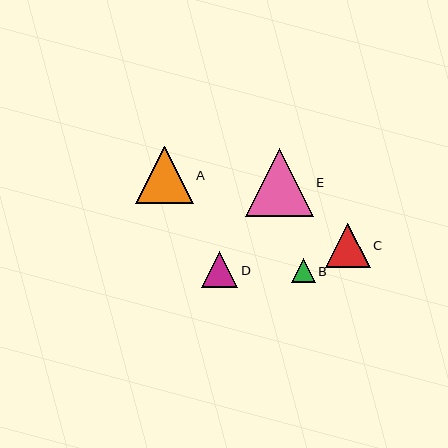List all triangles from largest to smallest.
From largest to smallest: E, A, C, D, B.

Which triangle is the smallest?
Triangle B is the smallest with a size of approximately 23 pixels.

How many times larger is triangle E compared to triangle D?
Triangle E is approximately 1.9 times the size of triangle D.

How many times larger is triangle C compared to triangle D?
Triangle C is approximately 1.2 times the size of triangle D.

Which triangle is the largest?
Triangle E is the largest with a size of approximately 68 pixels.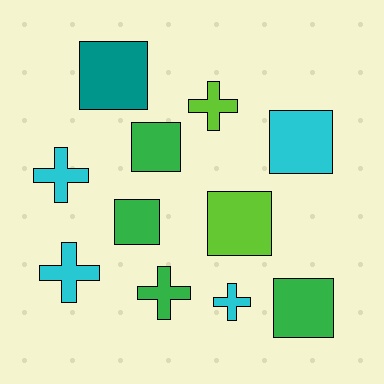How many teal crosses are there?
There are no teal crosses.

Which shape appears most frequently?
Square, with 6 objects.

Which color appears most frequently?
Cyan, with 4 objects.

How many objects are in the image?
There are 11 objects.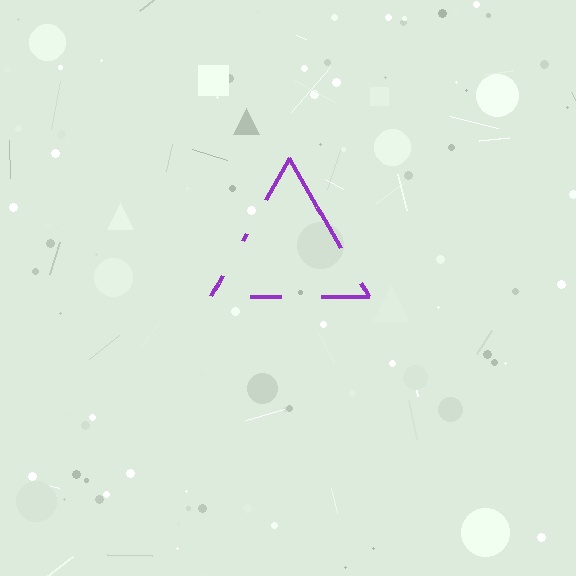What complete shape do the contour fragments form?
The contour fragments form a triangle.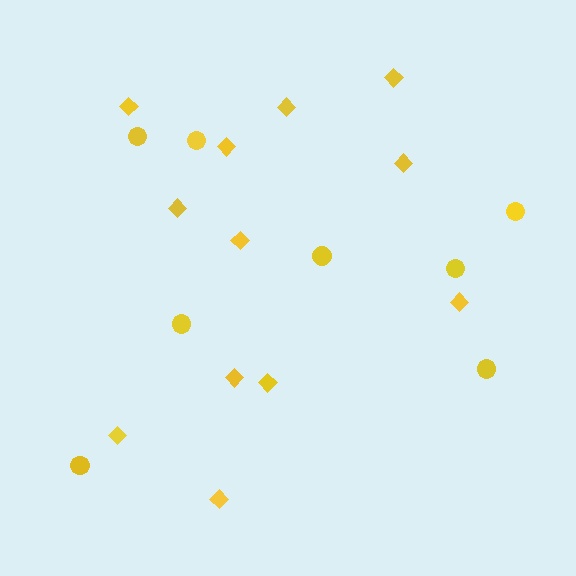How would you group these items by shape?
There are 2 groups: one group of diamonds (12) and one group of circles (8).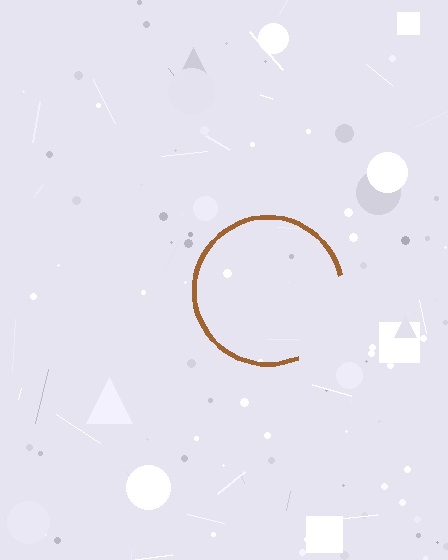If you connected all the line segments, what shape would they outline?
They would outline a circle.